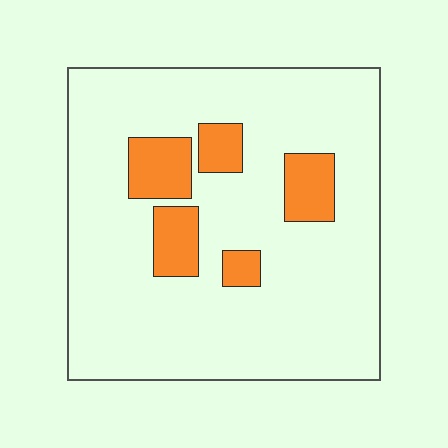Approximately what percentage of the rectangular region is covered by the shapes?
Approximately 15%.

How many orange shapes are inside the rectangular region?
5.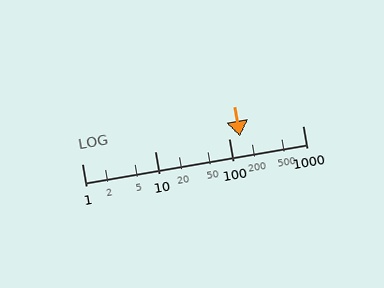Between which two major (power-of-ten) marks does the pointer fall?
The pointer is between 100 and 1000.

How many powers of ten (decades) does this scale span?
The scale spans 3 decades, from 1 to 1000.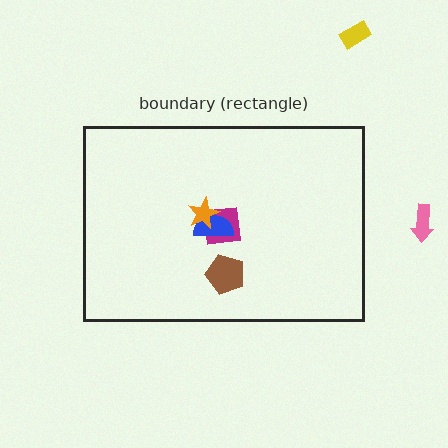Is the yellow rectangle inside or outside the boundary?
Outside.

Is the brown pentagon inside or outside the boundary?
Inside.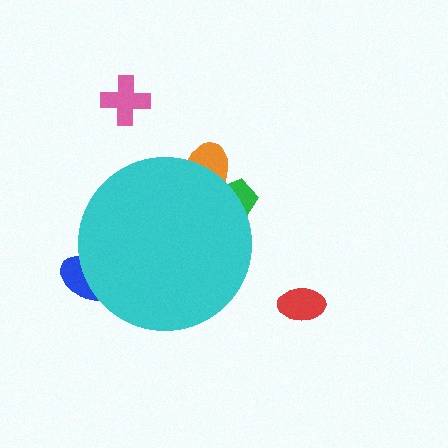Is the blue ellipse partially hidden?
Yes, the blue ellipse is partially hidden behind the cyan circle.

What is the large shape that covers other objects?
A cyan circle.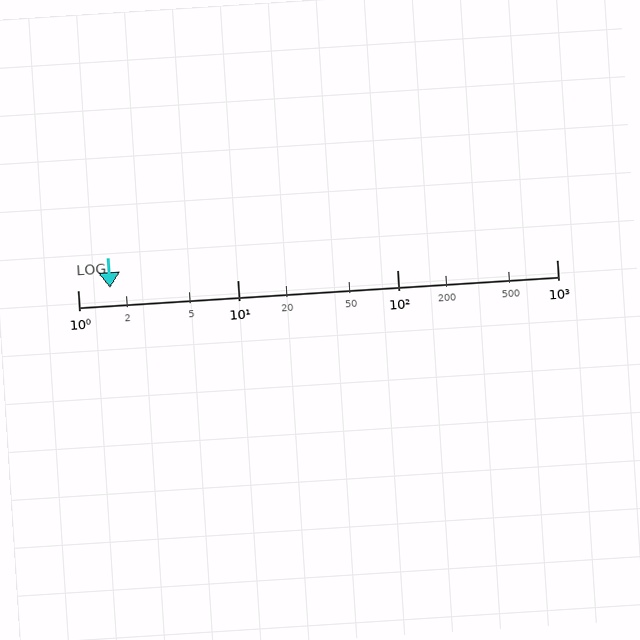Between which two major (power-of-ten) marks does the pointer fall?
The pointer is between 1 and 10.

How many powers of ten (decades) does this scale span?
The scale spans 3 decades, from 1 to 1000.